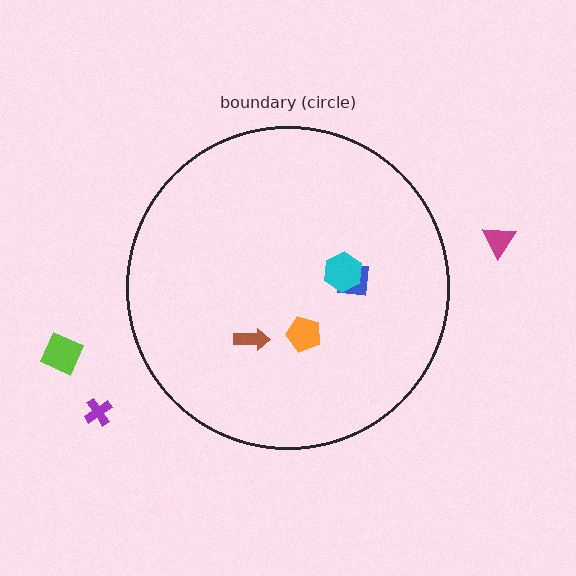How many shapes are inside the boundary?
4 inside, 3 outside.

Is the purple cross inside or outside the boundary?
Outside.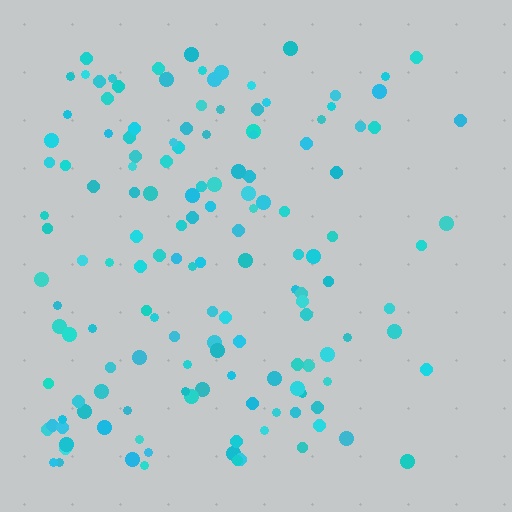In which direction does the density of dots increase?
From right to left, with the left side densest.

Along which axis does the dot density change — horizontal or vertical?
Horizontal.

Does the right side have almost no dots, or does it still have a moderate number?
Still a moderate number, just noticeably fewer than the left.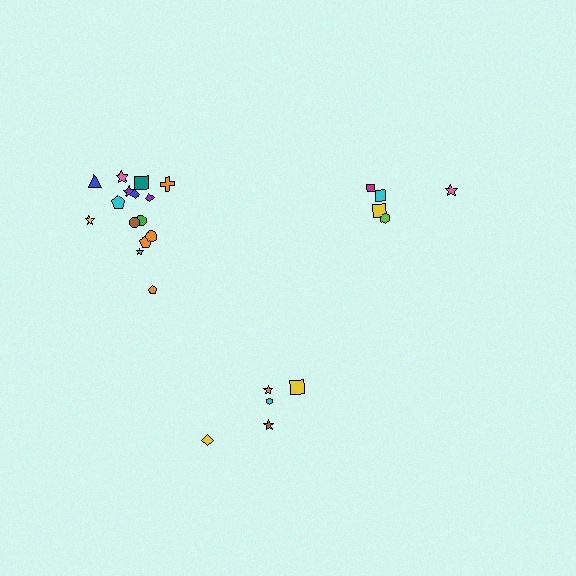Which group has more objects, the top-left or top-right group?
The top-left group.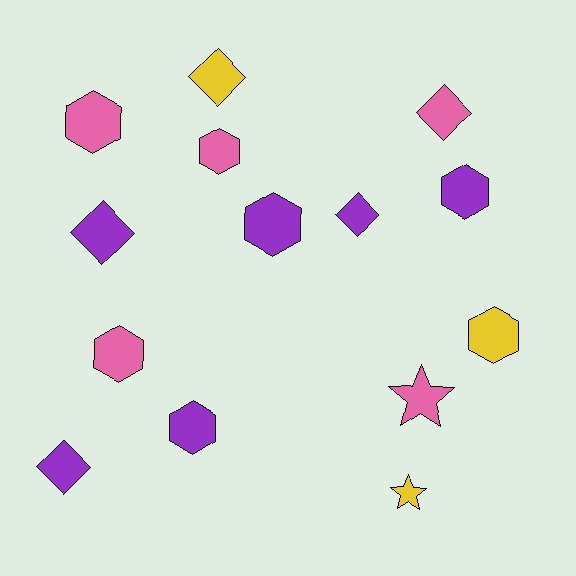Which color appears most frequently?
Purple, with 6 objects.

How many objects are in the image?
There are 14 objects.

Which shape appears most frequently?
Hexagon, with 7 objects.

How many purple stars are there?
There are no purple stars.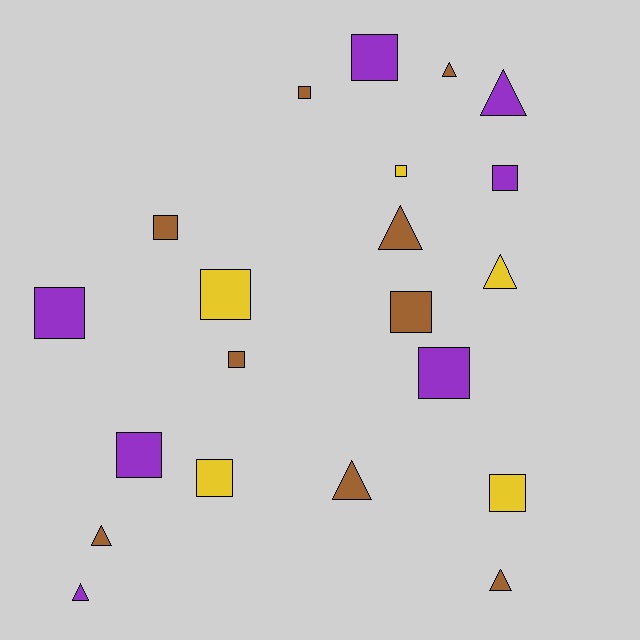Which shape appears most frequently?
Square, with 13 objects.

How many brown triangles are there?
There are 5 brown triangles.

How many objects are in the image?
There are 21 objects.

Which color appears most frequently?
Brown, with 9 objects.